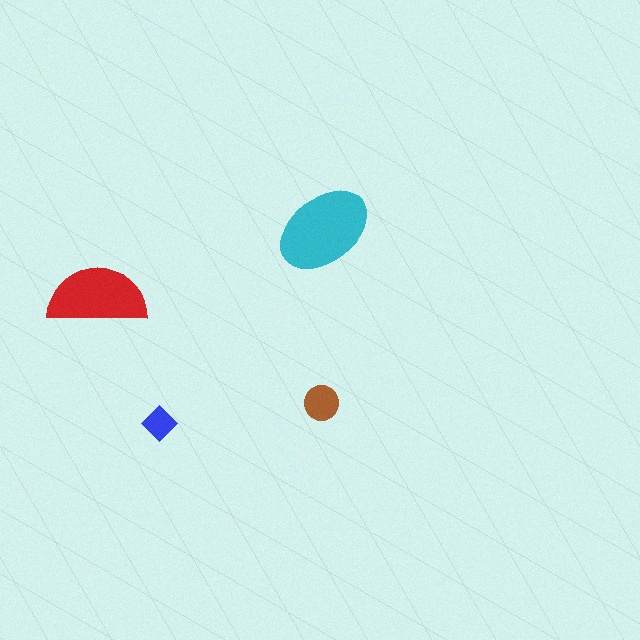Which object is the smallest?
The blue diamond.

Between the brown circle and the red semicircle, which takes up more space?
The red semicircle.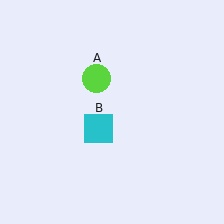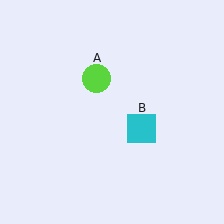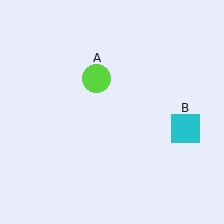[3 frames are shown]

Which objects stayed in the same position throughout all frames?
Lime circle (object A) remained stationary.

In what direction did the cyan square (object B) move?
The cyan square (object B) moved right.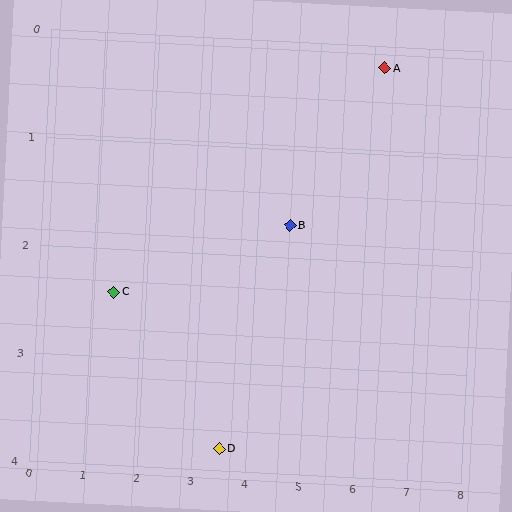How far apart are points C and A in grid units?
Points C and A are about 5.3 grid units apart.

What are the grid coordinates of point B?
Point B is at approximately (4.6, 1.7).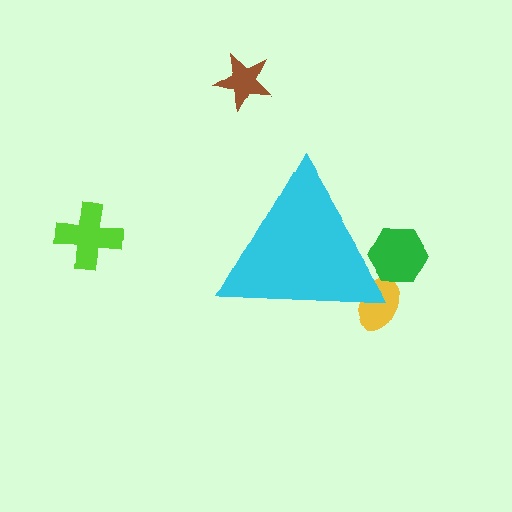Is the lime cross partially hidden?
No, the lime cross is fully visible.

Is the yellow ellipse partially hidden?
Yes, the yellow ellipse is partially hidden behind the cyan triangle.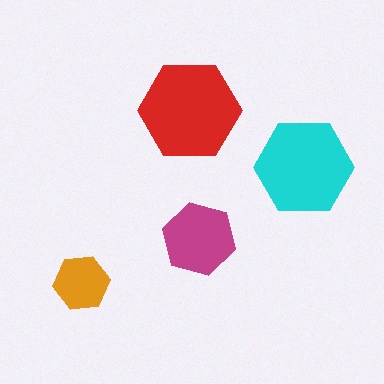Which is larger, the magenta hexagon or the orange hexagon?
The magenta one.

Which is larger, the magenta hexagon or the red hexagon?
The red one.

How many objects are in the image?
There are 4 objects in the image.